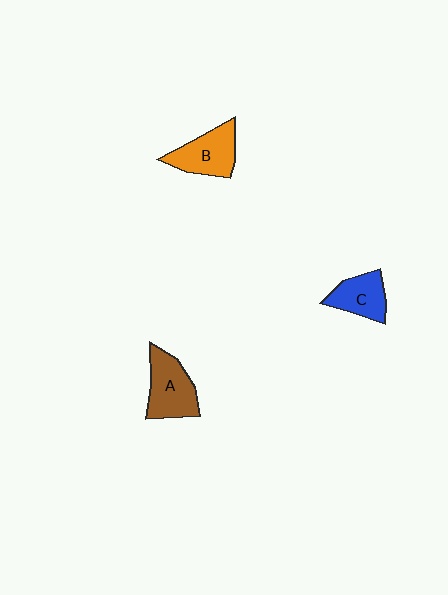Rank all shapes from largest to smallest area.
From largest to smallest: A (brown), B (orange), C (blue).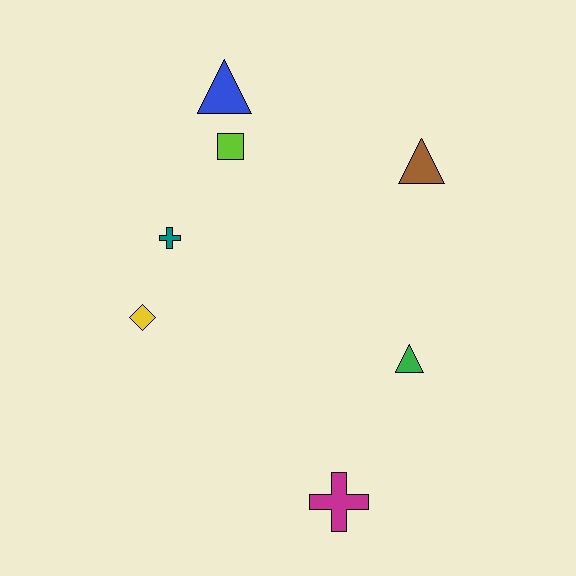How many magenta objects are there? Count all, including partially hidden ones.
There is 1 magenta object.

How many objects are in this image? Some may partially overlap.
There are 7 objects.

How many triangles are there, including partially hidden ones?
There are 3 triangles.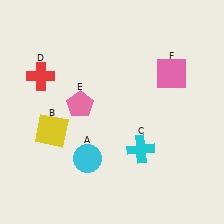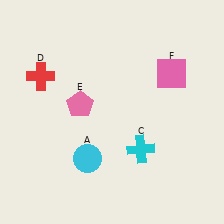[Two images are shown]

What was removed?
The yellow square (B) was removed in Image 2.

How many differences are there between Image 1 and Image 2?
There is 1 difference between the two images.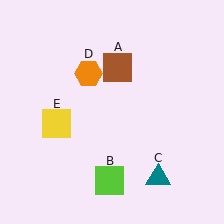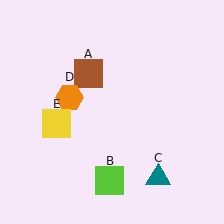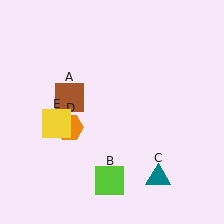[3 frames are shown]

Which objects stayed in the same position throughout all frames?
Lime square (object B) and teal triangle (object C) and yellow square (object E) remained stationary.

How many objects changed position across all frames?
2 objects changed position: brown square (object A), orange hexagon (object D).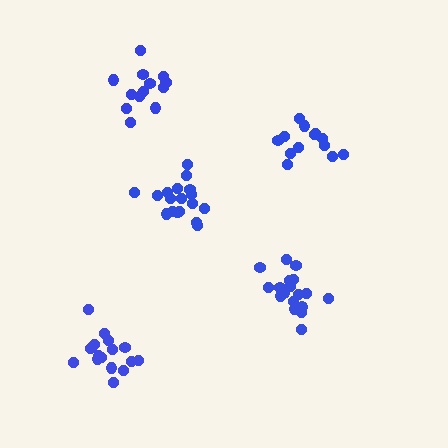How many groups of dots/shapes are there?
There are 5 groups.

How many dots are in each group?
Group 1: 18 dots, Group 2: 13 dots, Group 3: 18 dots, Group 4: 16 dots, Group 5: 13 dots (78 total).